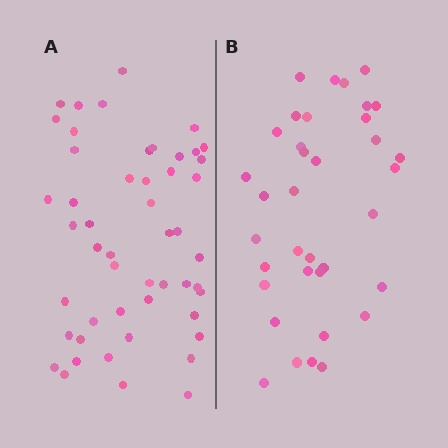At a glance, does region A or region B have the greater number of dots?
Region A (the left region) has more dots.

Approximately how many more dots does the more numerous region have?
Region A has approximately 15 more dots than region B.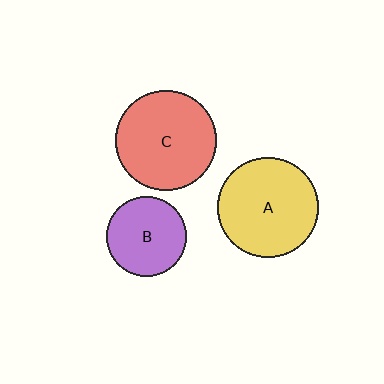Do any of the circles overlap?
No, none of the circles overlap.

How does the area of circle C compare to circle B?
Approximately 1.6 times.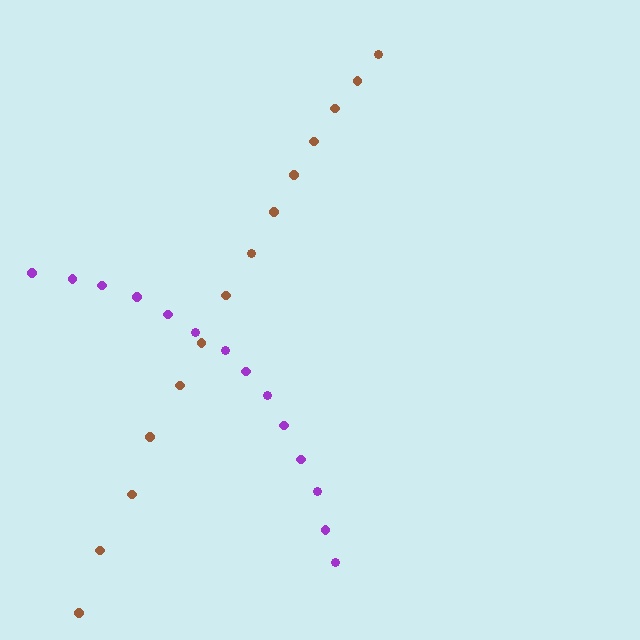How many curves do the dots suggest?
There are 2 distinct paths.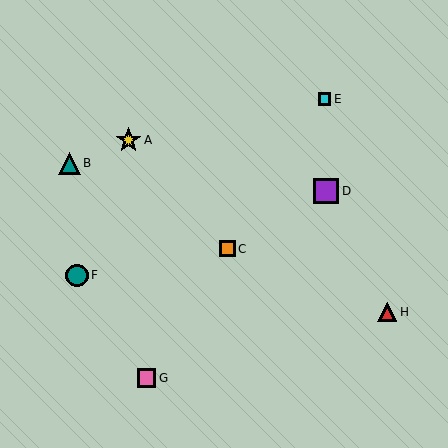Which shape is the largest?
The purple square (labeled D) is the largest.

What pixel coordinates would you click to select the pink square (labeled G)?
Click at (147, 378) to select the pink square G.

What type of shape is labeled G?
Shape G is a pink square.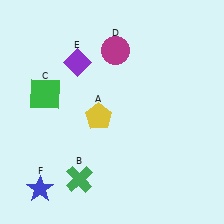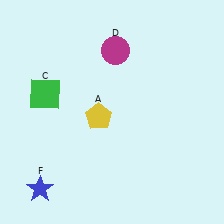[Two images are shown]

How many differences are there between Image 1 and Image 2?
There are 2 differences between the two images.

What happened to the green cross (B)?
The green cross (B) was removed in Image 2. It was in the bottom-left area of Image 1.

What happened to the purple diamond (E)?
The purple diamond (E) was removed in Image 2. It was in the top-left area of Image 1.